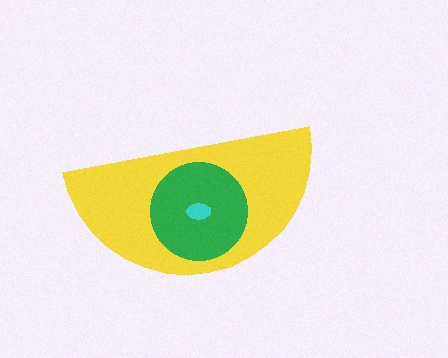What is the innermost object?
The cyan ellipse.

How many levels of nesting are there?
3.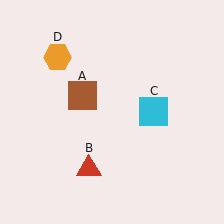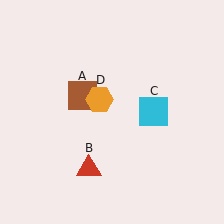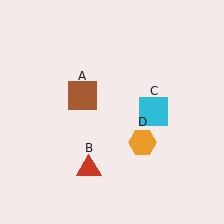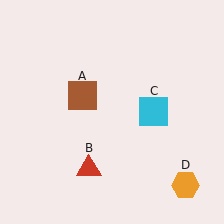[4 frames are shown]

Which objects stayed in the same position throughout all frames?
Brown square (object A) and red triangle (object B) and cyan square (object C) remained stationary.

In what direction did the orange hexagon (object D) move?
The orange hexagon (object D) moved down and to the right.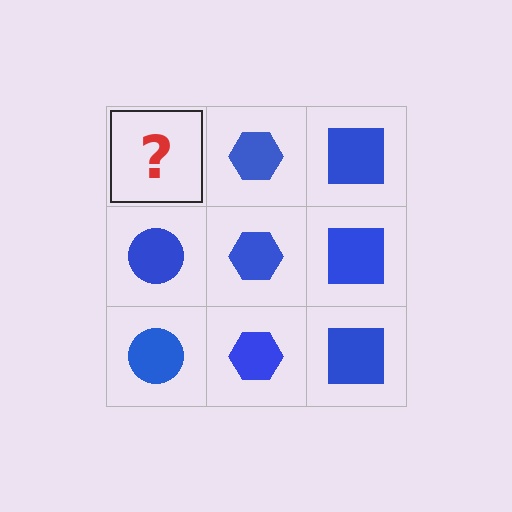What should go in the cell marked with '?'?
The missing cell should contain a blue circle.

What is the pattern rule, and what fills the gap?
The rule is that each column has a consistent shape. The gap should be filled with a blue circle.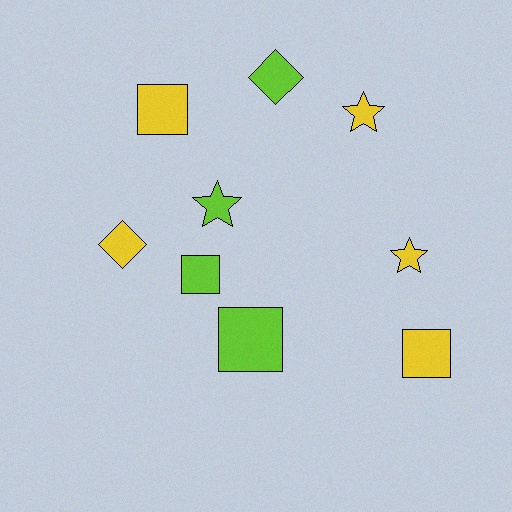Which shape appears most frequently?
Square, with 4 objects.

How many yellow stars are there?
There are 2 yellow stars.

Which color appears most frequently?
Yellow, with 5 objects.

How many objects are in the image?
There are 9 objects.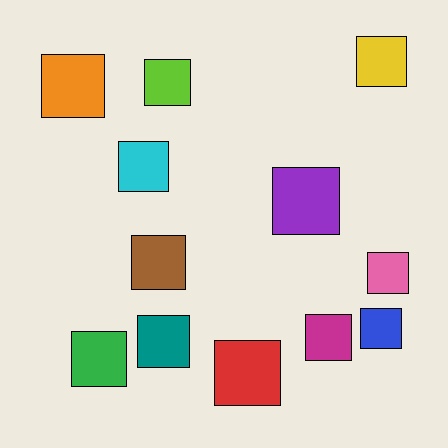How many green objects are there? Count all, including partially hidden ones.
There is 1 green object.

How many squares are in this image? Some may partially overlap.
There are 12 squares.